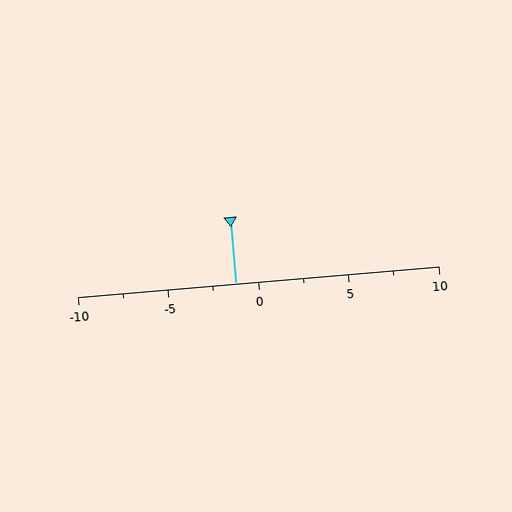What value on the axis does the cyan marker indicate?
The marker indicates approximately -1.2.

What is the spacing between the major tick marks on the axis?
The major ticks are spaced 5 apart.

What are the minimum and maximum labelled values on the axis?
The axis runs from -10 to 10.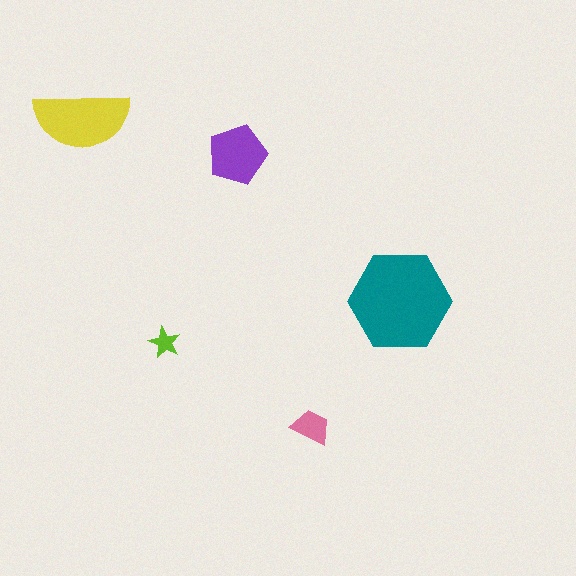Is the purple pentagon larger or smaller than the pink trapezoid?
Larger.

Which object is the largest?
The teal hexagon.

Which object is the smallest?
The lime star.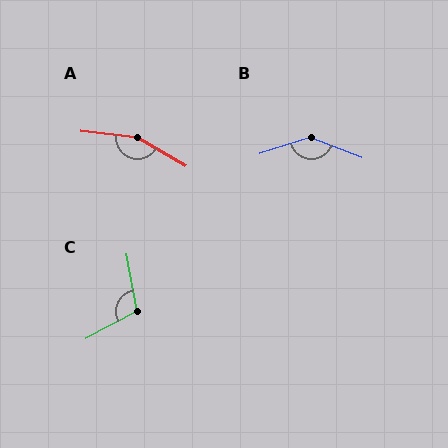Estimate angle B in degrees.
Approximately 141 degrees.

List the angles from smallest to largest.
C (108°), B (141°), A (156°).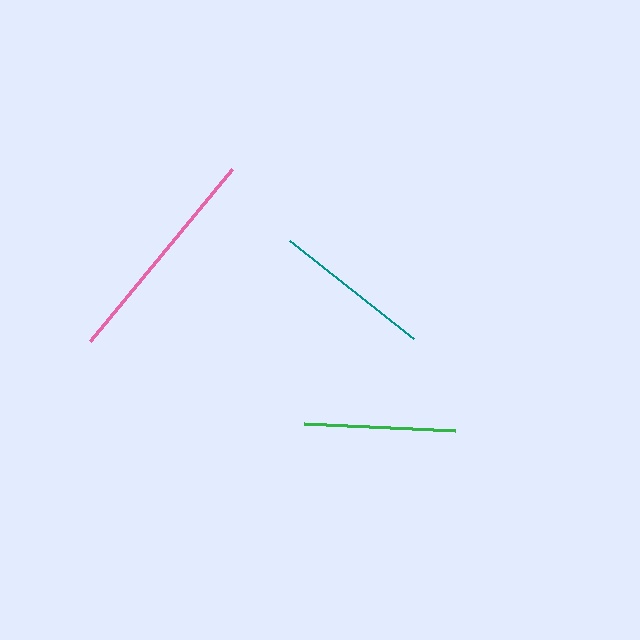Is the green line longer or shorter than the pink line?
The pink line is longer than the green line.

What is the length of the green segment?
The green segment is approximately 152 pixels long.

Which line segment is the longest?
The pink line is the longest at approximately 223 pixels.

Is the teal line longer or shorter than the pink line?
The pink line is longer than the teal line.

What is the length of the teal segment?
The teal segment is approximately 157 pixels long.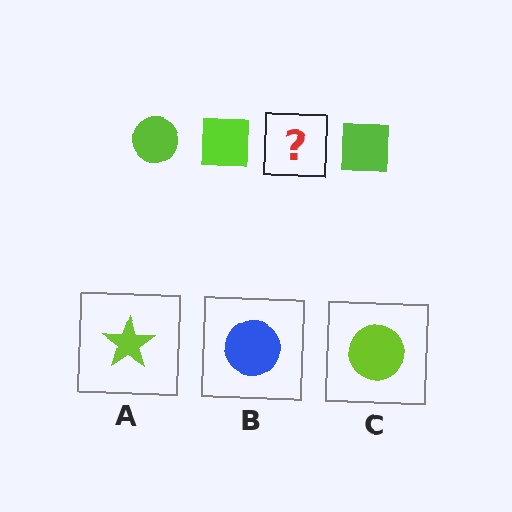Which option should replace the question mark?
Option C.